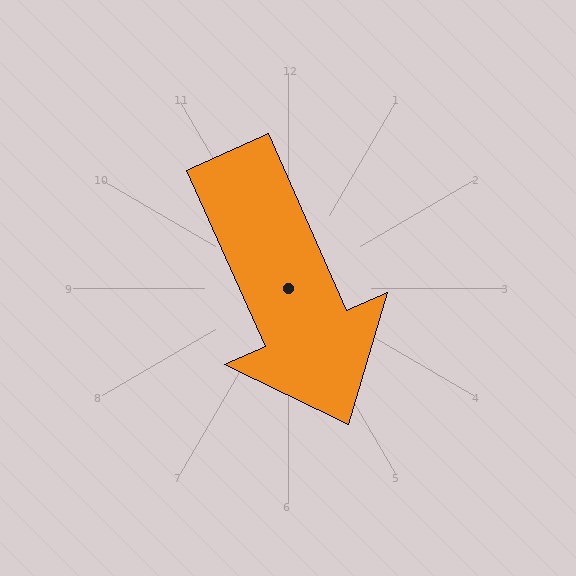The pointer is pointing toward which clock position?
Roughly 5 o'clock.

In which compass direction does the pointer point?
Southeast.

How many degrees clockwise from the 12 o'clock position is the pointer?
Approximately 156 degrees.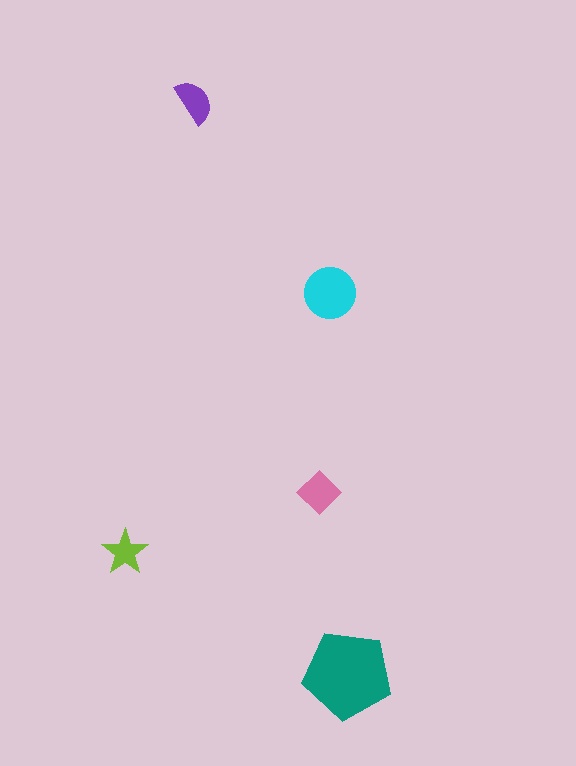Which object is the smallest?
The lime star.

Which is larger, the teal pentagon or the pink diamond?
The teal pentagon.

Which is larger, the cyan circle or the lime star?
The cyan circle.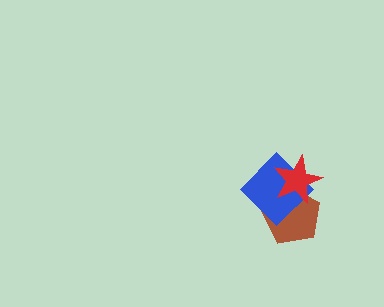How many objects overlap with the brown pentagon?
2 objects overlap with the brown pentagon.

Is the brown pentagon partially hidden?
Yes, it is partially covered by another shape.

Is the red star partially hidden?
No, no other shape covers it.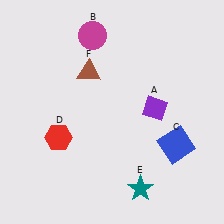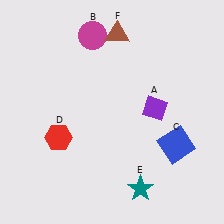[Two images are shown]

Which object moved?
The brown triangle (F) moved up.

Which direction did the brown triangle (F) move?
The brown triangle (F) moved up.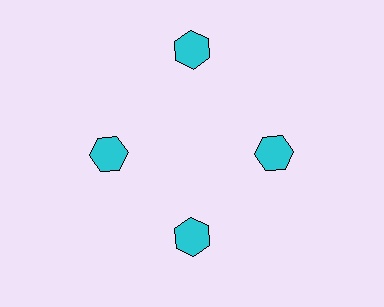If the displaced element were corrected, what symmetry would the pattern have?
It would have 4-fold rotational symmetry — the pattern would map onto itself every 90 degrees.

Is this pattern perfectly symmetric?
No. The 4 cyan hexagons are arranged in a ring, but one element near the 12 o'clock position is pushed outward from the center, breaking the 4-fold rotational symmetry.